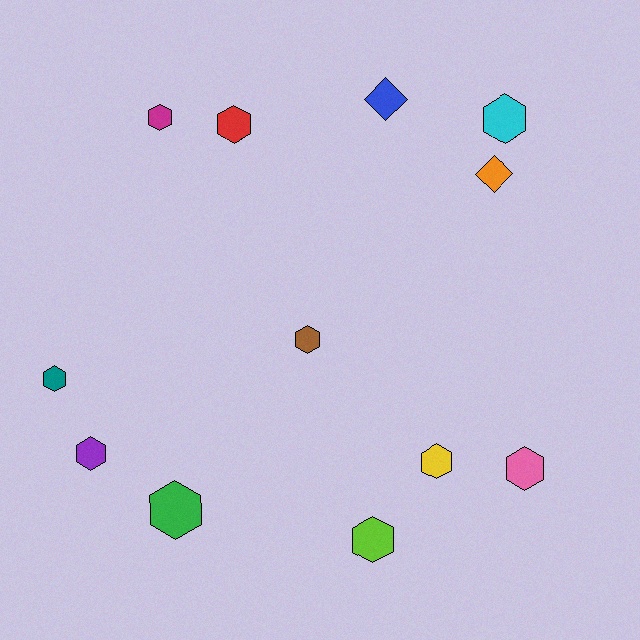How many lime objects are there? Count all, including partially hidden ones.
There is 1 lime object.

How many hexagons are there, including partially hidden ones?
There are 10 hexagons.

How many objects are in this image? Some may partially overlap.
There are 12 objects.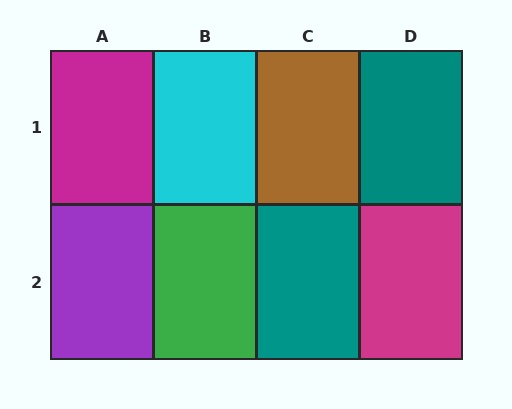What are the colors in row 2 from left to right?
Purple, green, teal, magenta.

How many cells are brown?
1 cell is brown.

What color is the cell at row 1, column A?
Magenta.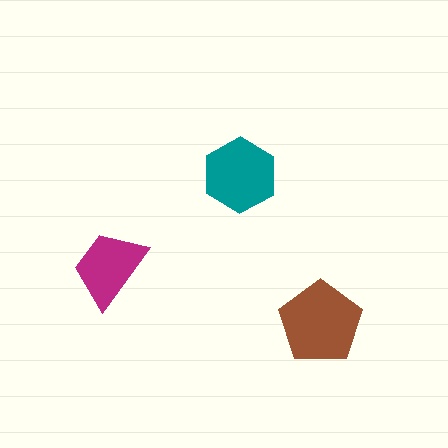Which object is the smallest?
The magenta trapezoid.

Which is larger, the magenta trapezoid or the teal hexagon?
The teal hexagon.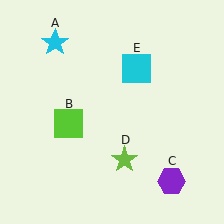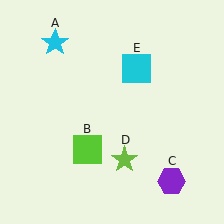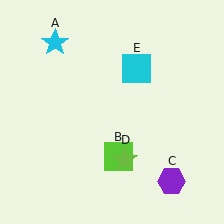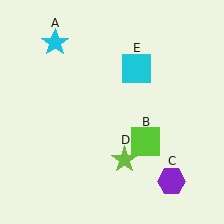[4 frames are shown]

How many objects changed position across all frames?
1 object changed position: lime square (object B).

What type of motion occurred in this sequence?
The lime square (object B) rotated counterclockwise around the center of the scene.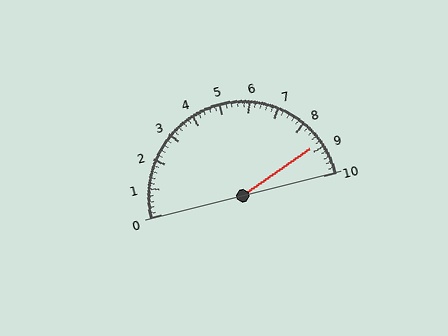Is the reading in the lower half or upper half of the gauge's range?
The reading is in the upper half of the range (0 to 10).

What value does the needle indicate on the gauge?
The needle indicates approximately 8.8.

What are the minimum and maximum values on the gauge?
The gauge ranges from 0 to 10.